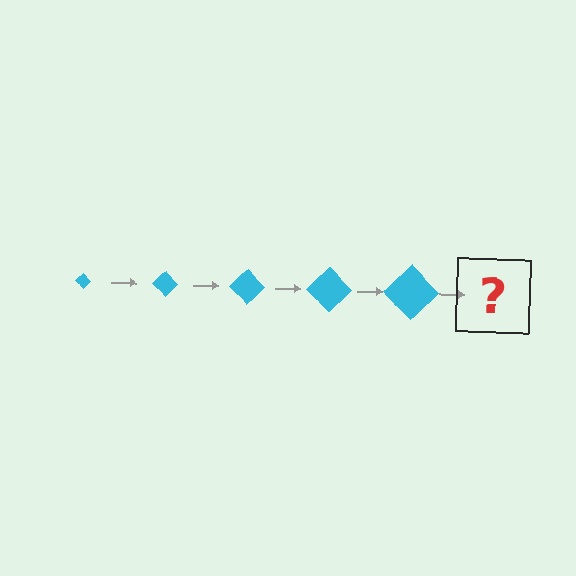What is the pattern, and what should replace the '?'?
The pattern is that the diamond gets progressively larger each step. The '?' should be a cyan diamond, larger than the previous one.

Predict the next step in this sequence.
The next step is a cyan diamond, larger than the previous one.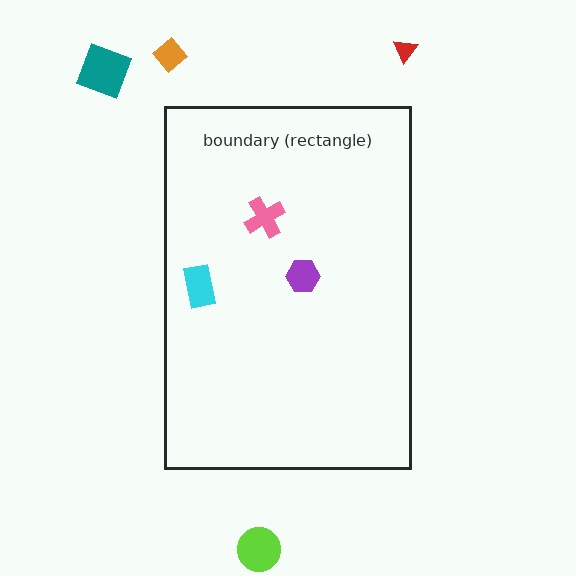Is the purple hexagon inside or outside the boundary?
Inside.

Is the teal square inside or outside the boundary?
Outside.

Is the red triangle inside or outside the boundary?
Outside.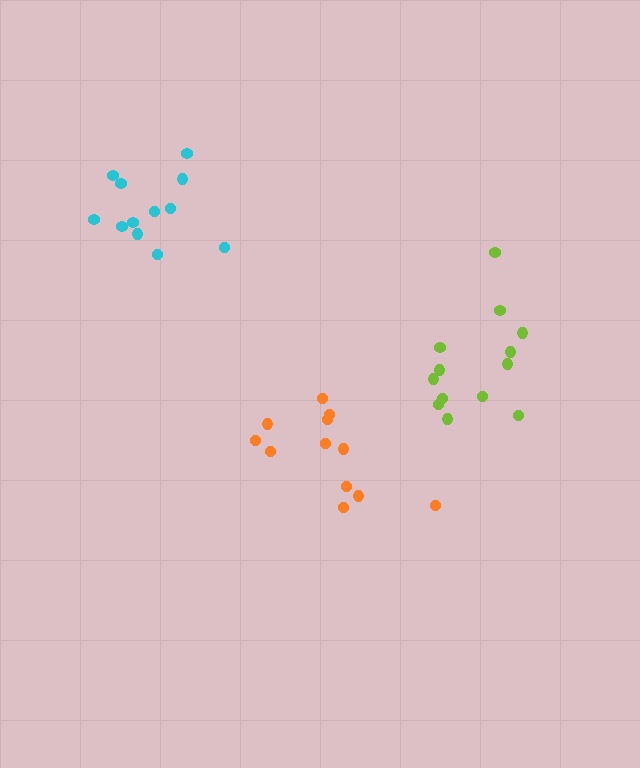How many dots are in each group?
Group 1: 12 dots, Group 2: 13 dots, Group 3: 12 dots (37 total).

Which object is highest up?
The cyan cluster is topmost.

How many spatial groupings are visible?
There are 3 spatial groupings.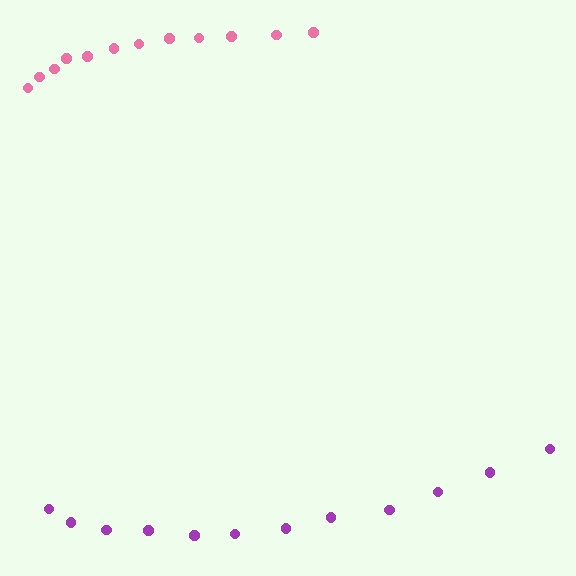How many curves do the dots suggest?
There are 2 distinct paths.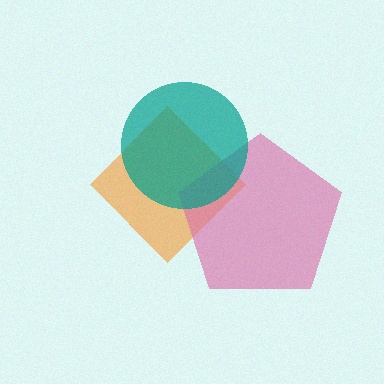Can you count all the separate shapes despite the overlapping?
Yes, there are 3 separate shapes.